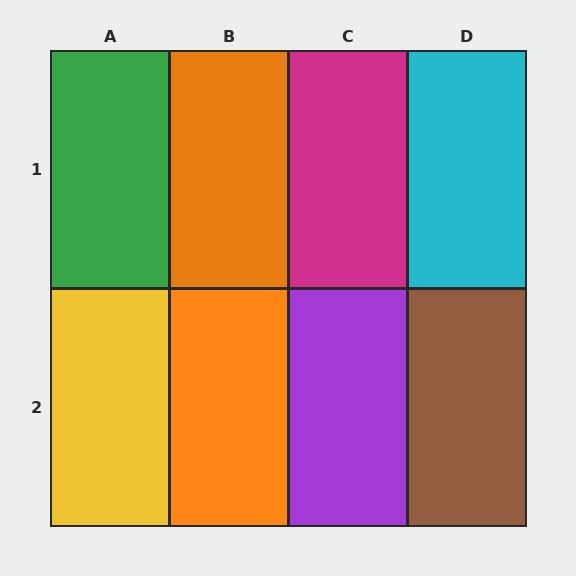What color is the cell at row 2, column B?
Orange.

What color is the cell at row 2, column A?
Yellow.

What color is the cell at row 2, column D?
Brown.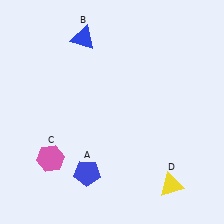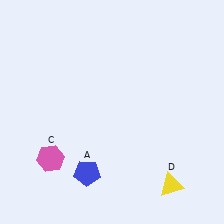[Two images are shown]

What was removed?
The blue triangle (B) was removed in Image 2.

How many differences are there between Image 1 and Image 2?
There is 1 difference between the two images.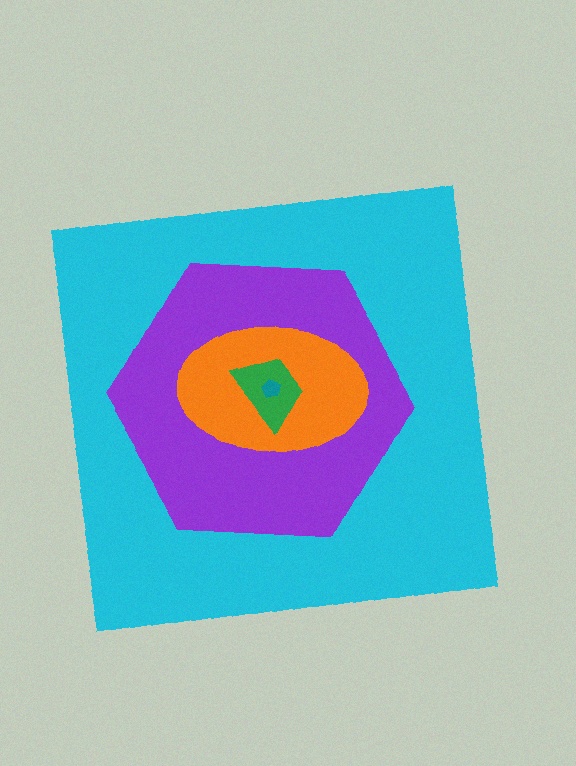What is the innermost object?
The teal pentagon.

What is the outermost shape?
The cyan square.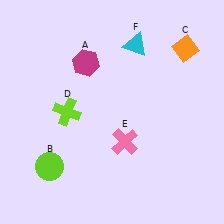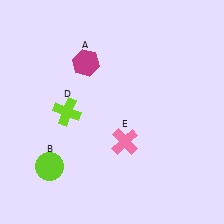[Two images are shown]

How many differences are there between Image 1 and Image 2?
There are 2 differences between the two images.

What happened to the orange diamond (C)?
The orange diamond (C) was removed in Image 2. It was in the top-right area of Image 1.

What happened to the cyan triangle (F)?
The cyan triangle (F) was removed in Image 2. It was in the top-right area of Image 1.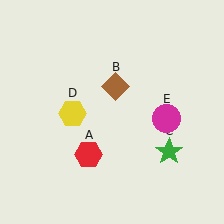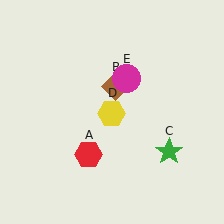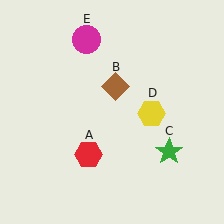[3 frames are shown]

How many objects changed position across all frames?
2 objects changed position: yellow hexagon (object D), magenta circle (object E).